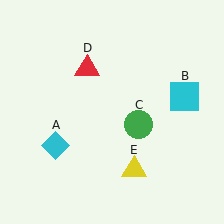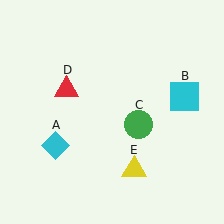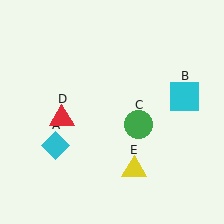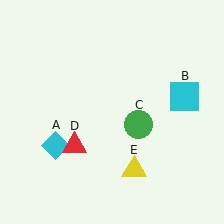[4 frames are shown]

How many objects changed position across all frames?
1 object changed position: red triangle (object D).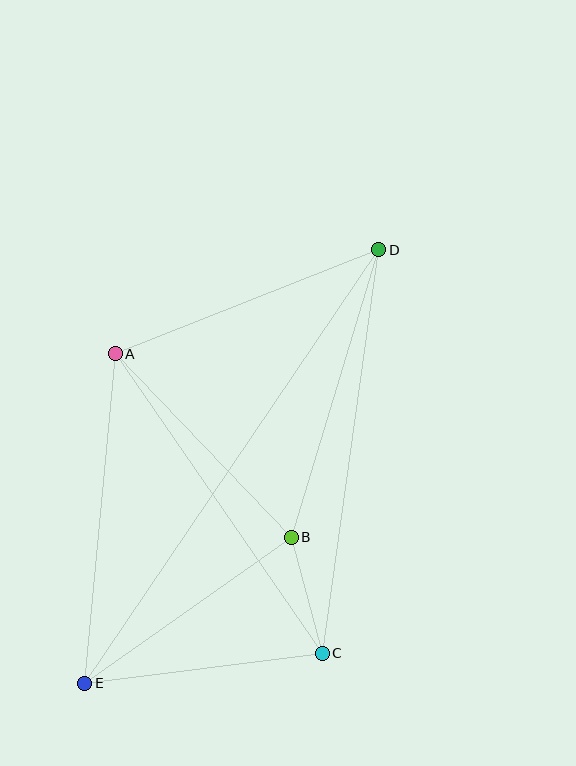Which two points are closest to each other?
Points B and C are closest to each other.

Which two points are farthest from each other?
Points D and E are farthest from each other.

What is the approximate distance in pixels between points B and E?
The distance between B and E is approximately 253 pixels.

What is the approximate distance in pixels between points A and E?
The distance between A and E is approximately 331 pixels.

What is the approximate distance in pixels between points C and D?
The distance between C and D is approximately 408 pixels.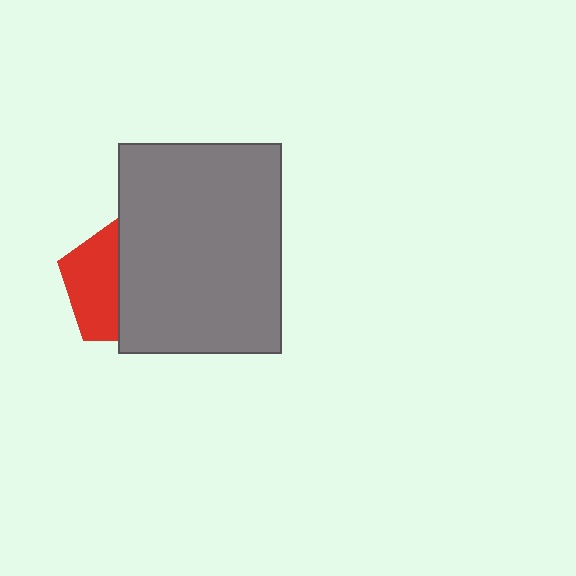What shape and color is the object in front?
The object in front is a gray rectangle.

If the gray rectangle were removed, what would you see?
You would see the complete red pentagon.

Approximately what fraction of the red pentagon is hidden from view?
Roughly 57% of the red pentagon is hidden behind the gray rectangle.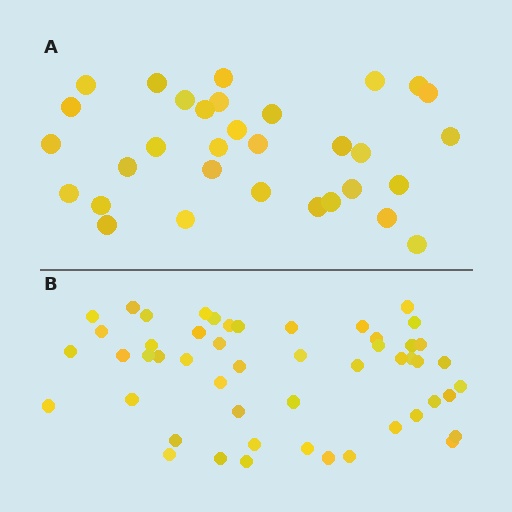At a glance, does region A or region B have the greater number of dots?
Region B (the bottom region) has more dots.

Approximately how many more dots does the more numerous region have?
Region B has approximately 20 more dots than region A.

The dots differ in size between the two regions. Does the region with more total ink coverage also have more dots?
No. Region A has more total ink coverage because its dots are larger, but region B actually contains more individual dots. Total area can be misleading — the number of items is what matters here.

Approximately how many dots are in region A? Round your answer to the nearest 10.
About 30 dots. (The exact count is 32, which rounds to 30.)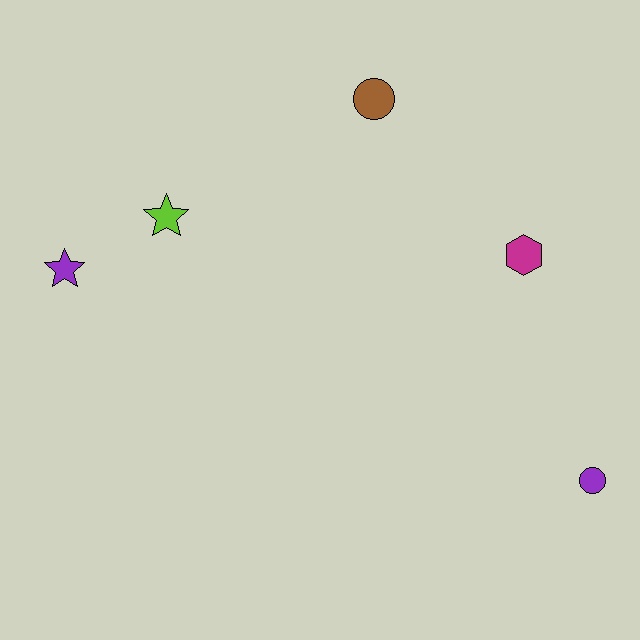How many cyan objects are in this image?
There are no cyan objects.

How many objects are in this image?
There are 5 objects.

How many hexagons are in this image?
There is 1 hexagon.